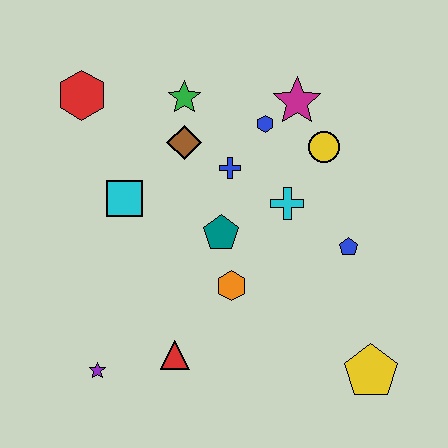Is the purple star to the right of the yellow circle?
No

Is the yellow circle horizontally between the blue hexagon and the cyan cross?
No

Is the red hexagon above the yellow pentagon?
Yes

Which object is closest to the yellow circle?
The magenta star is closest to the yellow circle.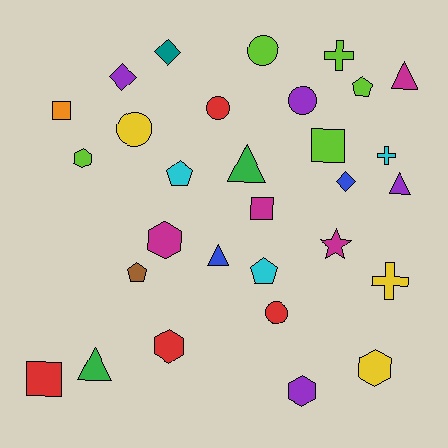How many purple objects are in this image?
There are 4 purple objects.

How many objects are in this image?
There are 30 objects.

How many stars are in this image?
There is 1 star.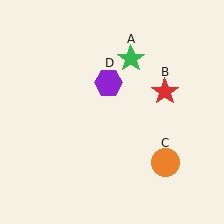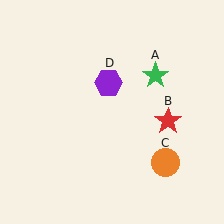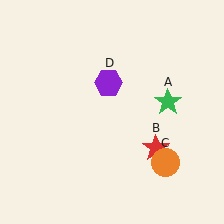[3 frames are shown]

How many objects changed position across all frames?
2 objects changed position: green star (object A), red star (object B).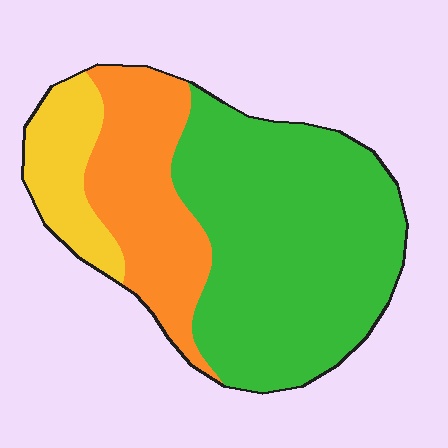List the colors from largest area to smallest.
From largest to smallest: green, orange, yellow.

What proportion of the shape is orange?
Orange covers 27% of the shape.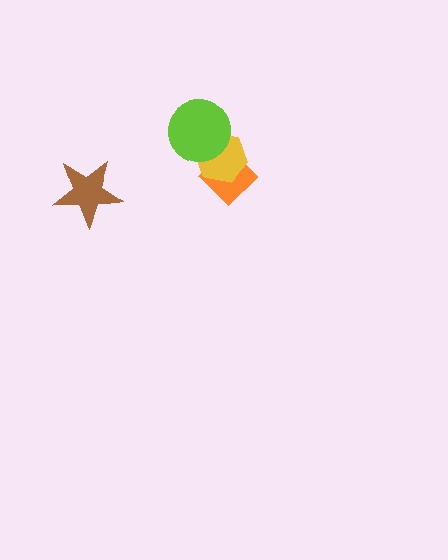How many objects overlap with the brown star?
0 objects overlap with the brown star.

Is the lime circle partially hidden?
No, no other shape covers it.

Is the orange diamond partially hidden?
Yes, it is partially covered by another shape.